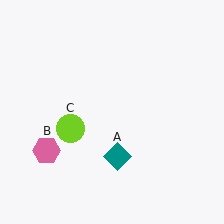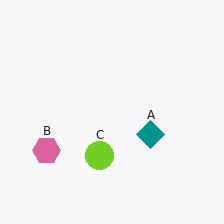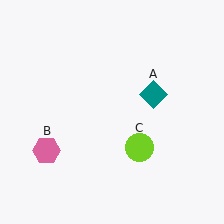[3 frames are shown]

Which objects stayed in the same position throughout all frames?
Pink hexagon (object B) remained stationary.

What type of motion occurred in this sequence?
The teal diamond (object A), lime circle (object C) rotated counterclockwise around the center of the scene.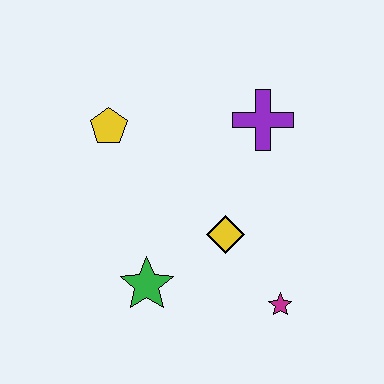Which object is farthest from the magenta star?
The yellow pentagon is farthest from the magenta star.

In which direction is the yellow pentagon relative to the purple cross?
The yellow pentagon is to the left of the purple cross.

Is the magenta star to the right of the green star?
Yes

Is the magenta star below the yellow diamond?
Yes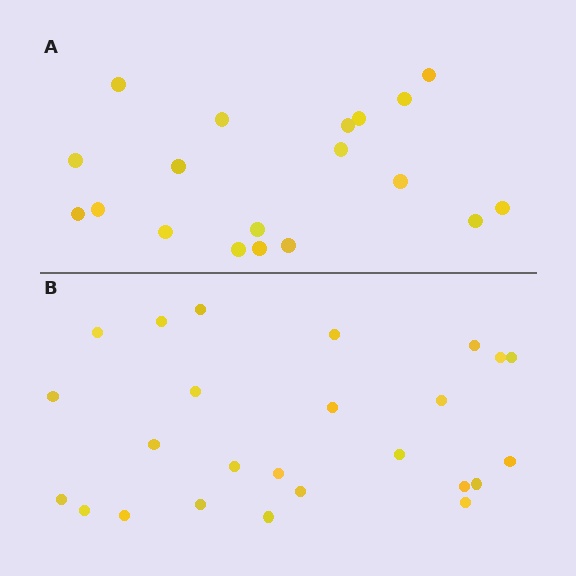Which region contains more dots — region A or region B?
Region B (the bottom region) has more dots.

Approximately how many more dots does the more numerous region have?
Region B has about 6 more dots than region A.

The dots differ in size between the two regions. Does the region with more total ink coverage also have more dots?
No. Region A has more total ink coverage because its dots are larger, but region B actually contains more individual dots. Total area can be misleading — the number of items is what matters here.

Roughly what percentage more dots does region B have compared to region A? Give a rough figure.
About 30% more.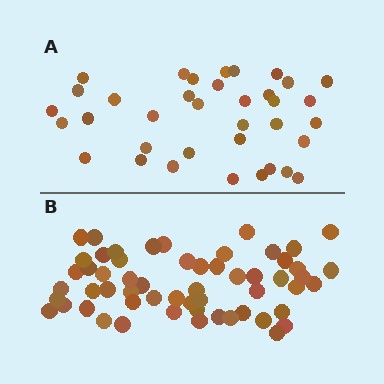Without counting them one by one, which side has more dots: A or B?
Region B (the bottom region) has more dots.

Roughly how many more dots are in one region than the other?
Region B has approximately 20 more dots than region A.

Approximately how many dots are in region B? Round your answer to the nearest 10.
About 60 dots. (The exact count is 57, which rounds to 60.)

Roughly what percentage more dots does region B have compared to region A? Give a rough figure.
About 60% more.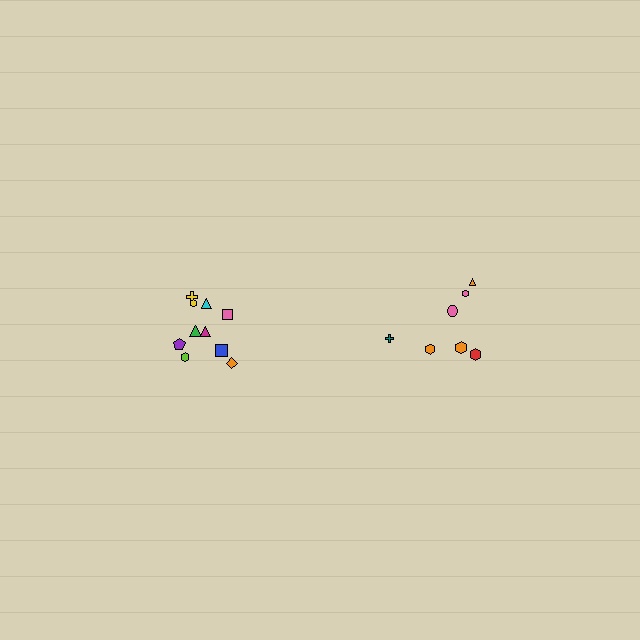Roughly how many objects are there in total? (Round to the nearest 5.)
Roughly 15 objects in total.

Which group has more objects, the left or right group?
The left group.